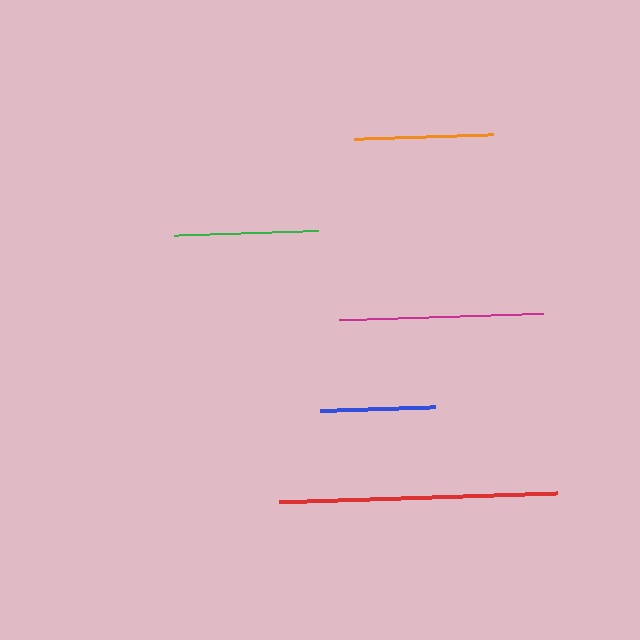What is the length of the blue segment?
The blue segment is approximately 115 pixels long.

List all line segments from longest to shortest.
From longest to shortest: red, magenta, green, orange, blue.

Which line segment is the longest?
The red line is the longest at approximately 278 pixels.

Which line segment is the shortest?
The blue line is the shortest at approximately 115 pixels.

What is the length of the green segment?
The green segment is approximately 145 pixels long.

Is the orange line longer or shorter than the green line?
The green line is longer than the orange line.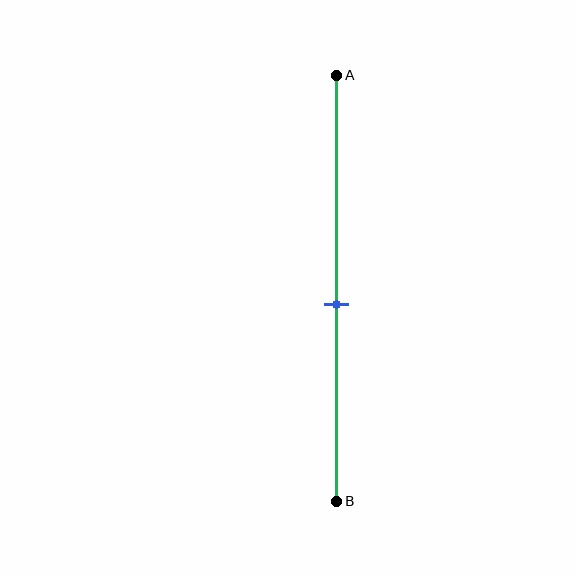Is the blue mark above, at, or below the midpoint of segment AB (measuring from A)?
The blue mark is below the midpoint of segment AB.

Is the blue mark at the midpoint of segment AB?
No, the mark is at about 55% from A, not at the 50% midpoint.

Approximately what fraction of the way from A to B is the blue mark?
The blue mark is approximately 55% of the way from A to B.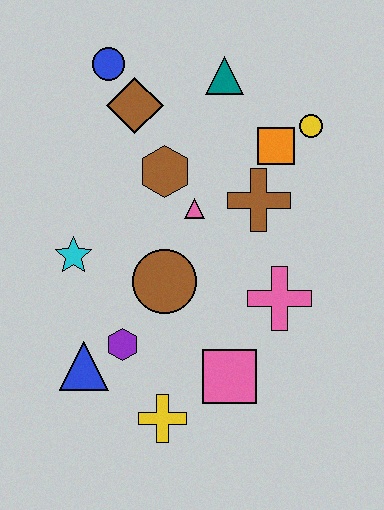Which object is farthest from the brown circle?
The blue circle is farthest from the brown circle.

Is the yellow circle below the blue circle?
Yes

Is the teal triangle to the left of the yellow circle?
Yes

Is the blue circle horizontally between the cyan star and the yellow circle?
Yes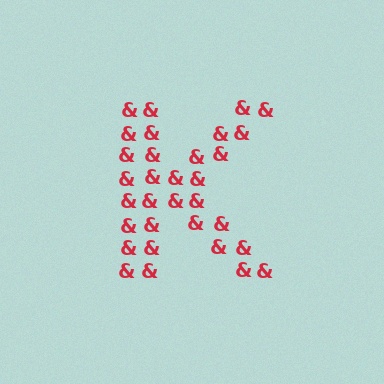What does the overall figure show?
The overall figure shows the letter K.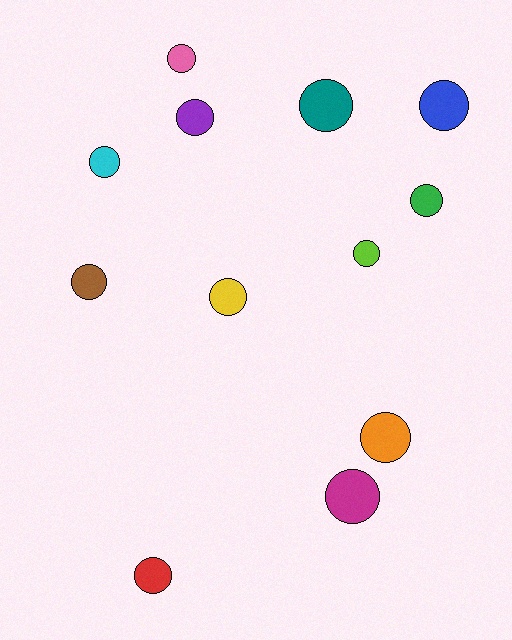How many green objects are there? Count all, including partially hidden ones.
There is 1 green object.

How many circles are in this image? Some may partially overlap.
There are 12 circles.